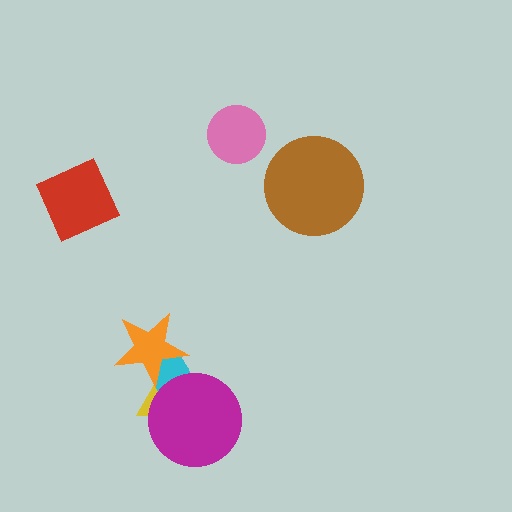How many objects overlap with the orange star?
2 objects overlap with the orange star.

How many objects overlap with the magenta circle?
2 objects overlap with the magenta circle.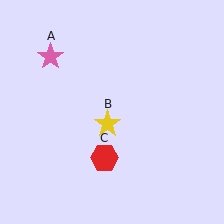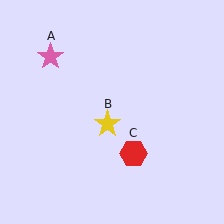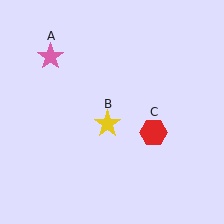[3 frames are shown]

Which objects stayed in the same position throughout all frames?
Pink star (object A) and yellow star (object B) remained stationary.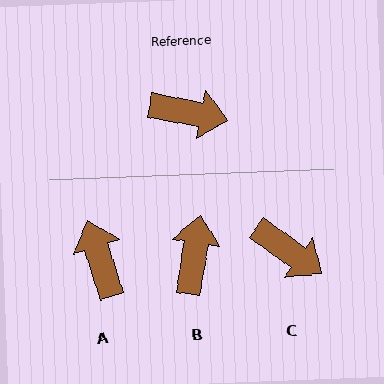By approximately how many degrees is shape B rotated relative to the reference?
Approximately 92 degrees counter-clockwise.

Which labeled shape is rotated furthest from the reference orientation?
A, about 119 degrees away.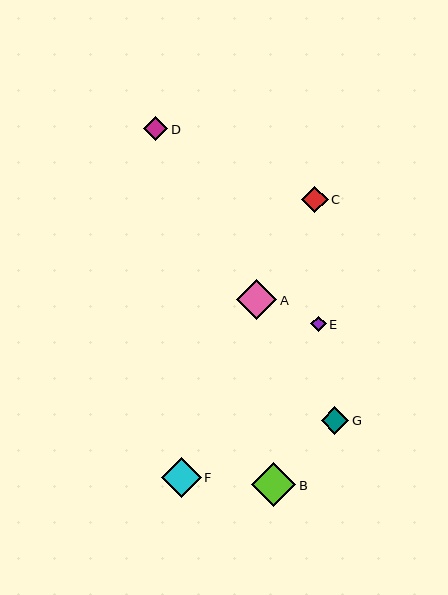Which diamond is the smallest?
Diamond E is the smallest with a size of approximately 15 pixels.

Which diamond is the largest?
Diamond B is the largest with a size of approximately 44 pixels.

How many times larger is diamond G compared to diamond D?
Diamond G is approximately 1.1 times the size of diamond D.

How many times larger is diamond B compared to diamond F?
Diamond B is approximately 1.1 times the size of diamond F.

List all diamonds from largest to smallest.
From largest to smallest: B, A, F, G, C, D, E.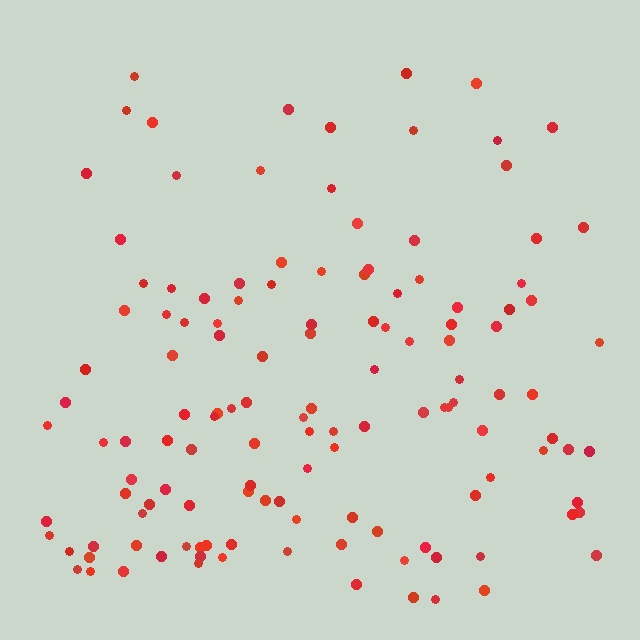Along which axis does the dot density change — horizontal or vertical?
Vertical.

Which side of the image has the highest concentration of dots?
The bottom.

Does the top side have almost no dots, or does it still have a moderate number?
Still a moderate number, just noticeably fewer than the bottom.